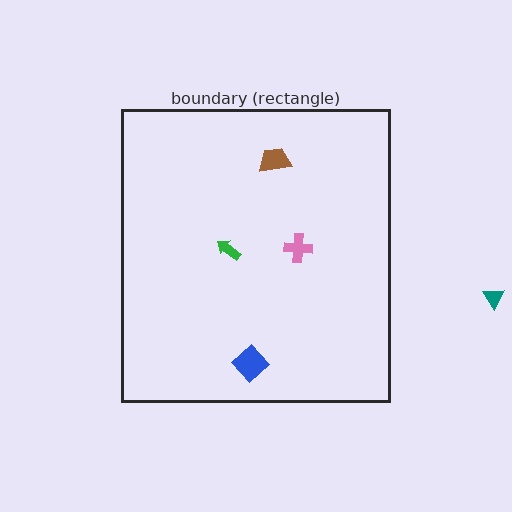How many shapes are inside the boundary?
4 inside, 1 outside.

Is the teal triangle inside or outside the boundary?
Outside.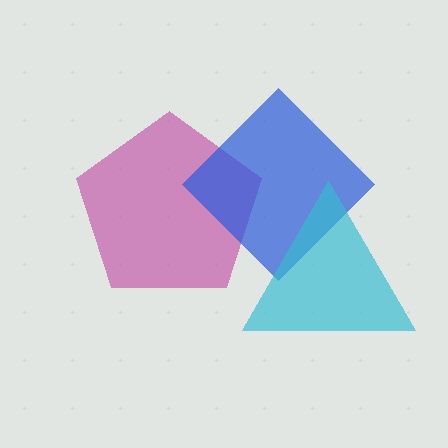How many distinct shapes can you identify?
There are 3 distinct shapes: a magenta pentagon, a blue diamond, a cyan triangle.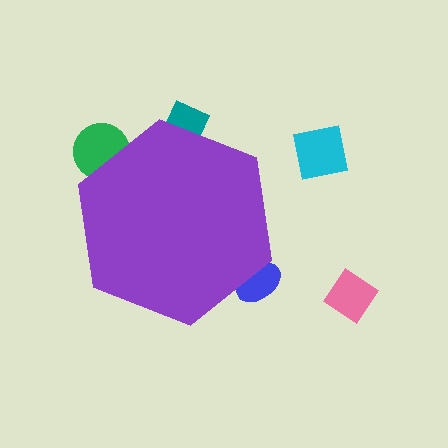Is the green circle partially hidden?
Yes, the green circle is partially hidden behind the purple hexagon.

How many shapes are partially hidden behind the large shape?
3 shapes are partially hidden.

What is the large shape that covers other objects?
A purple hexagon.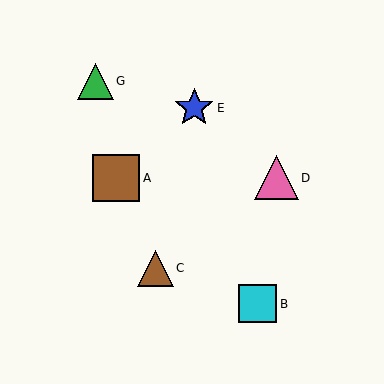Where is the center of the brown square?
The center of the brown square is at (116, 178).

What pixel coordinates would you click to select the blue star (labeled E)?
Click at (194, 108) to select the blue star E.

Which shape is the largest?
The brown square (labeled A) is the largest.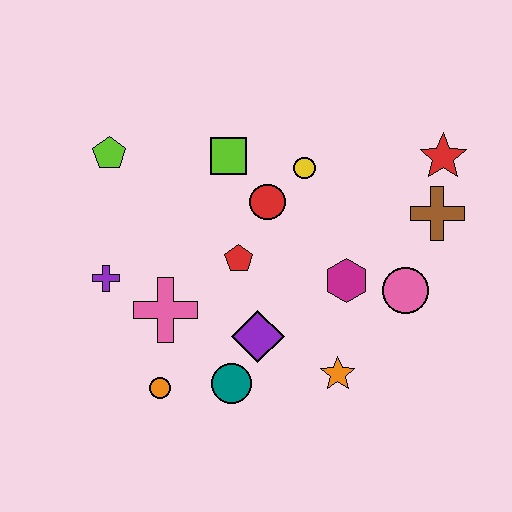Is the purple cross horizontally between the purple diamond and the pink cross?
No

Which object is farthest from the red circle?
The orange circle is farthest from the red circle.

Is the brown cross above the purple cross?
Yes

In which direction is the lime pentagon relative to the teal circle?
The lime pentagon is above the teal circle.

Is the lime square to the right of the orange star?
No